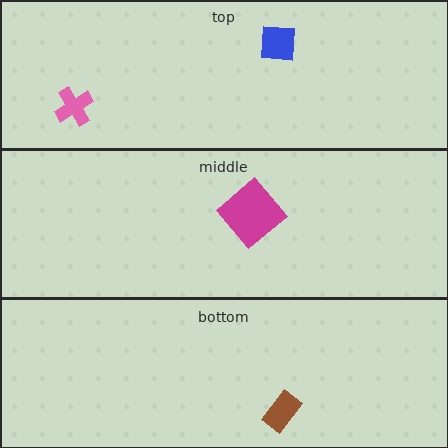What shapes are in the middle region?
The magenta diamond.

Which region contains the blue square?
The top region.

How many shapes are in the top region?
2.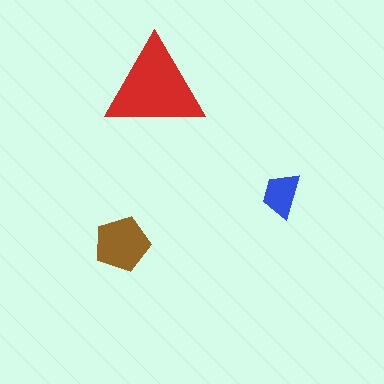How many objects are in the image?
There are 3 objects in the image.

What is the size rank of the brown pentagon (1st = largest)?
2nd.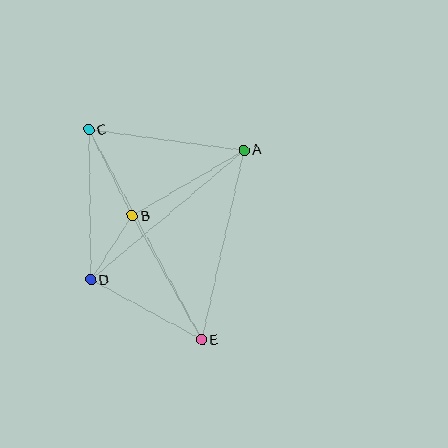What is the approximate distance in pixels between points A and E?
The distance between A and E is approximately 194 pixels.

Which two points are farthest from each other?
Points C and E are farthest from each other.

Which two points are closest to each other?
Points B and D are closest to each other.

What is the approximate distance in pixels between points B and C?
The distance between B and C is approximately 97 pixels.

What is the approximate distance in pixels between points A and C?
The distance between A and C is approximately 156 pixels.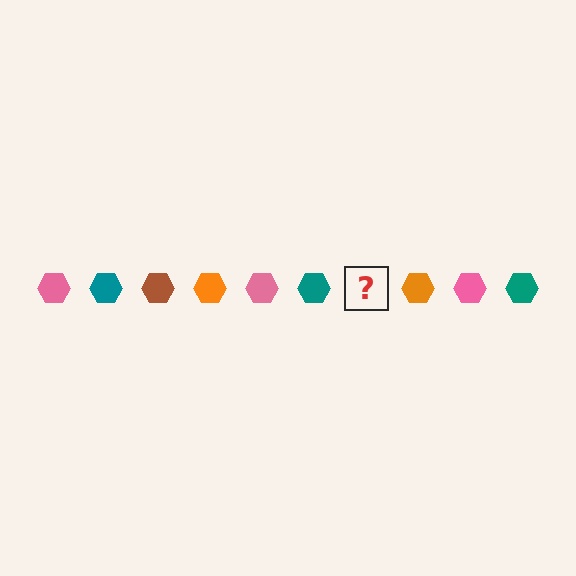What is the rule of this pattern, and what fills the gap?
The rule is that the pattern cycles through pink, teal, brown, orange hexagons. The gap should be filled with a brown hexagon.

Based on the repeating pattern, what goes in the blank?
The blank should be a brown hexagon.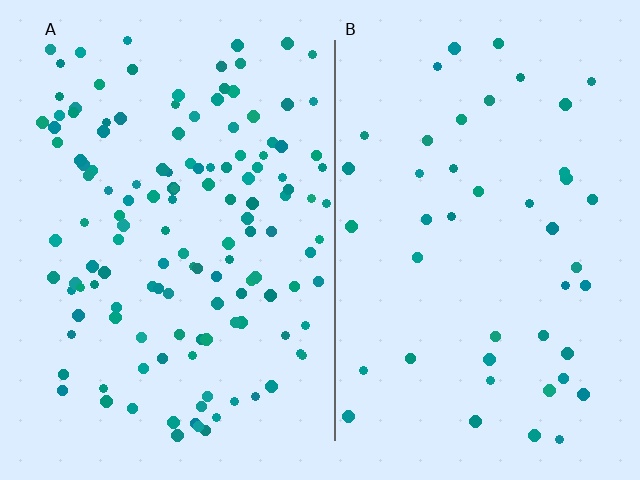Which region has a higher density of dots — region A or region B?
A (the left).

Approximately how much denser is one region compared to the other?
Approximately 3.0× — region A over region B.